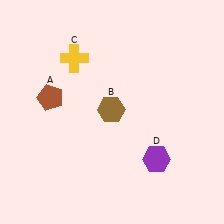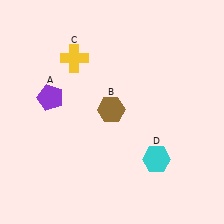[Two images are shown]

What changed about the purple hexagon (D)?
In Image 1, D is purple. In Image 2, it changed to cyan.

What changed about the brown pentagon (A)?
In Image 1, A is brown. In Image 2, it changed to purple.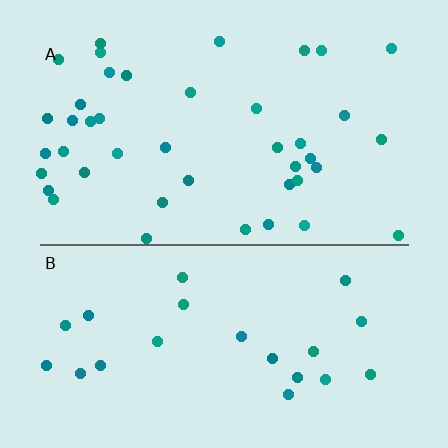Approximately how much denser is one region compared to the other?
Approximately 1.9× — region A over region B.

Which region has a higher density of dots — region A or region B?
A (the top).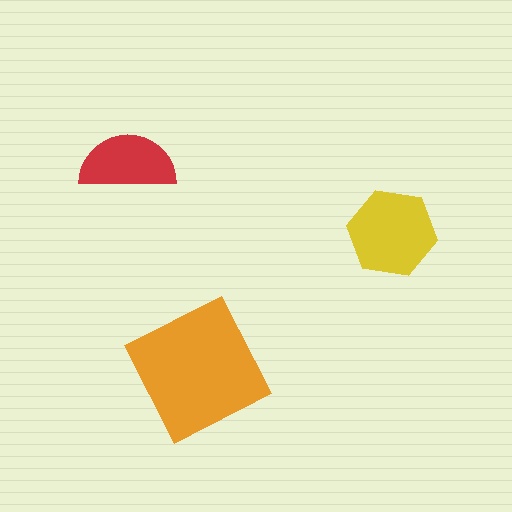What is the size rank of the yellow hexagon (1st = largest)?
2nd.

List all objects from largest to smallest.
The orange square, the yellow hexagon, the red semicircle.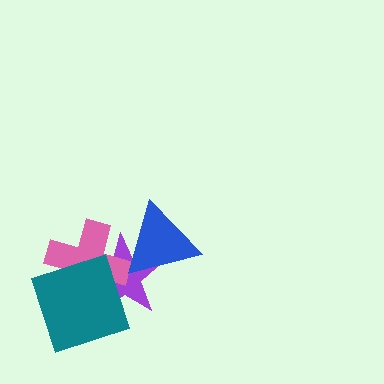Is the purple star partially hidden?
Yes, it is partially covered by another shape.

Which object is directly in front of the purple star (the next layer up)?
The pink cross is directly in front of the purple star.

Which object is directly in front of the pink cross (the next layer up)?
The teal square is directly in front of the pink cross.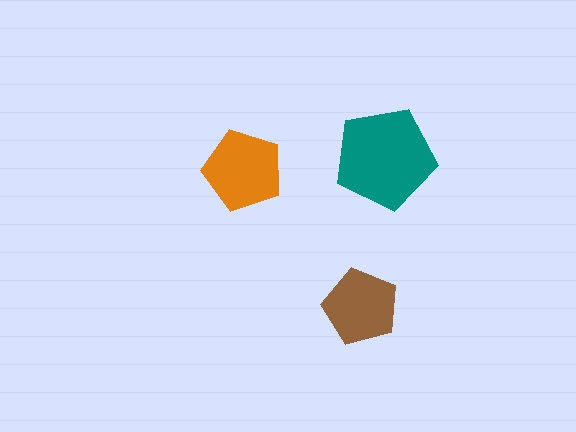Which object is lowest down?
The brown pentagon is bottommost.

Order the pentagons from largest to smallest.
the teal one, the orange one, the brown one.